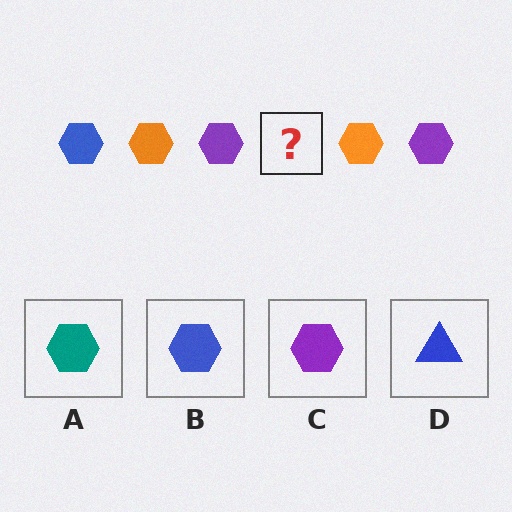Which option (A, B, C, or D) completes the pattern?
B.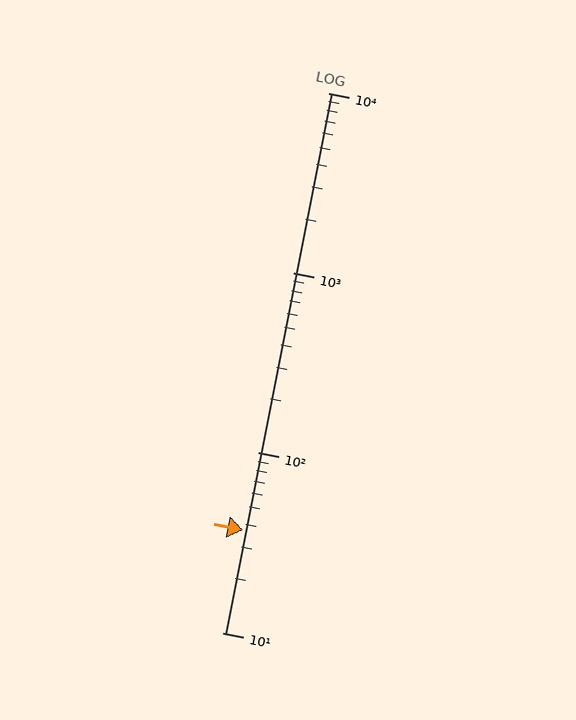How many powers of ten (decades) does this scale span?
The scale spans 3 decades, from 10 to 10000.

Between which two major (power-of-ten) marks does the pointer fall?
The pointer is between 10 and 100.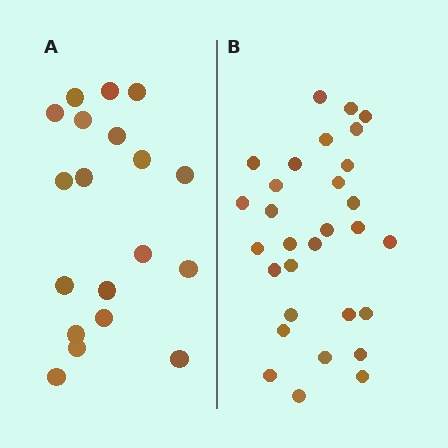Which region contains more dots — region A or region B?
Region B (the right region) has more dots.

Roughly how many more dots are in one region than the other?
Region B has roughly 12 or so more dots than region A.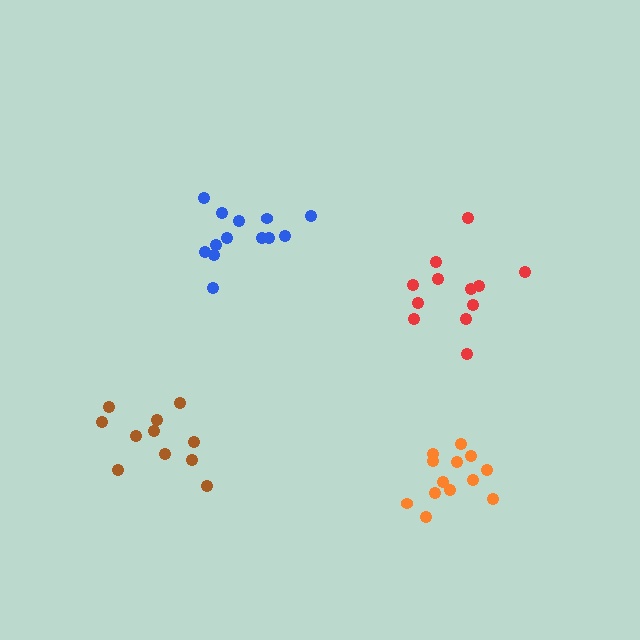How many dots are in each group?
Group 1: 13 dots, Group 2: 11 dots, Group 3: 12 dots, Group 4: 13 dots (49 total).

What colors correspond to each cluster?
The clusters are colored: blue, brown, red, orange.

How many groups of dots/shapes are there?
There are 4 groups.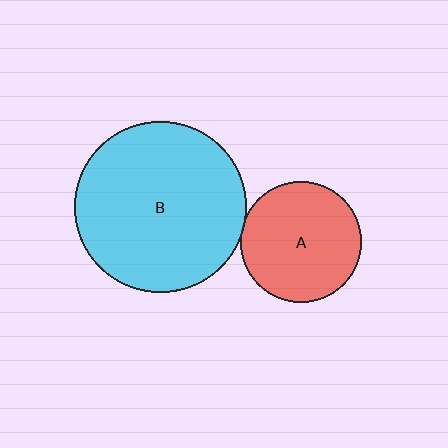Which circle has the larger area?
Circle B (cyan).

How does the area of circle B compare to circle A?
Approximately 2.0 times.